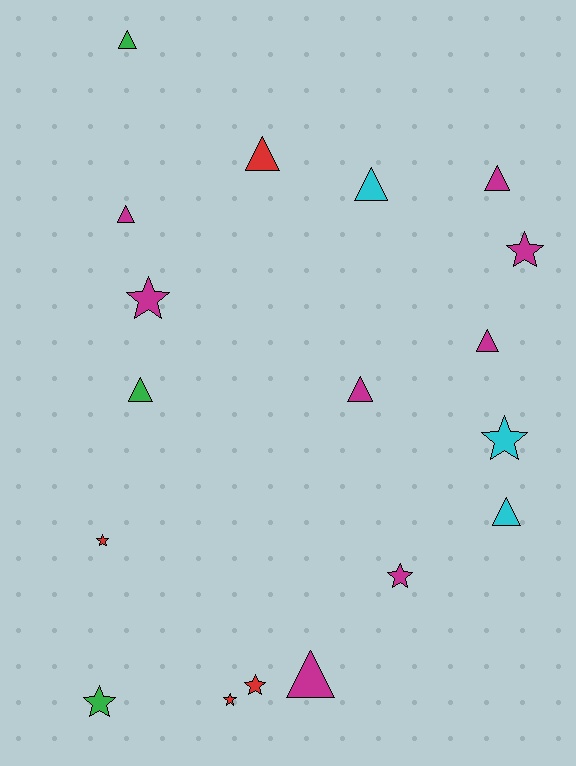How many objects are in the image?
There are 18 objects.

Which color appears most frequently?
Magenta, with 8 objects.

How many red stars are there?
There are 3 red stars.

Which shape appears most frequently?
Triangle, with 10 objects.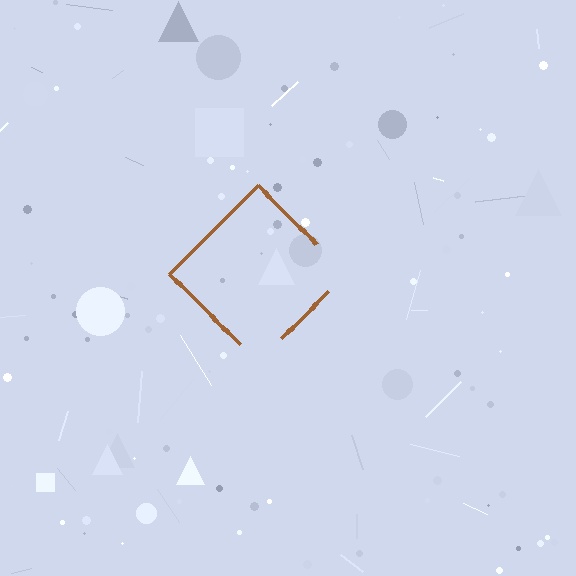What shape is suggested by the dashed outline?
The dashed outline suggests a diamond.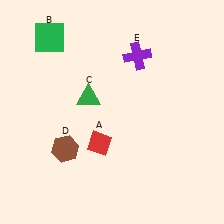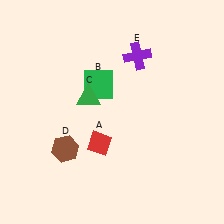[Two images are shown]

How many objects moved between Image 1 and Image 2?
1 object moved between the two images.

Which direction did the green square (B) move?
The green square (B) moved right.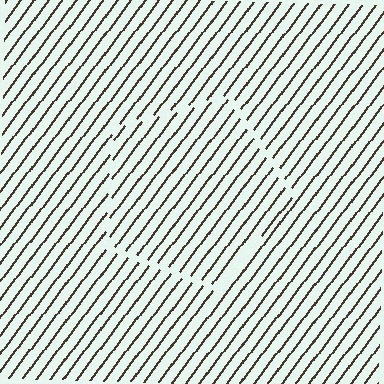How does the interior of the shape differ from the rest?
The interior of the shape contains the same grating, shifted by half a period — the contour is defined by the phase discontinuity where line-ends from the inner and outer gratings abut.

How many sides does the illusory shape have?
5 sides — the line-ends trace a pentagon.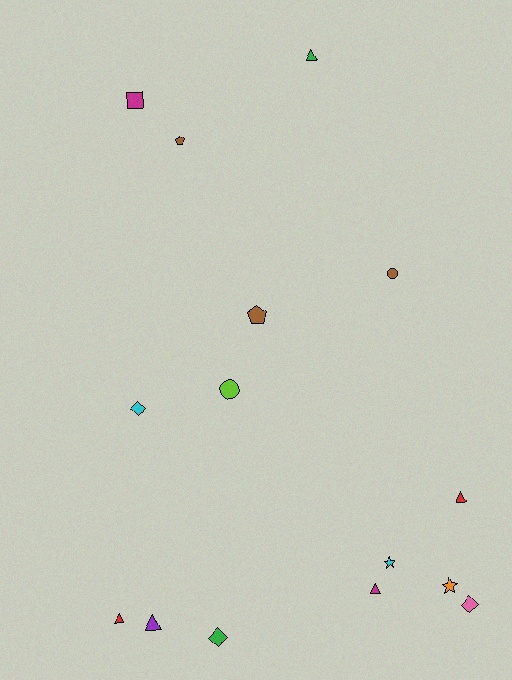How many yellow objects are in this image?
There are no yellow objects.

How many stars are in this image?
There are 2 stars.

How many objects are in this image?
There are 15 objects.